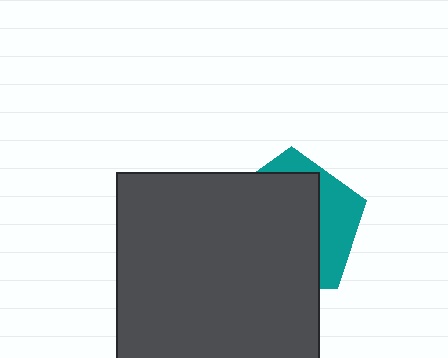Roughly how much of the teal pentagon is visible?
A small part of it is visible (roughly 31%).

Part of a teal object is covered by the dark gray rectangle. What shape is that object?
It is a pentagon.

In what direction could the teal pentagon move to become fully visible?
The teal pentagon could move toward the upper-right. That would shift it out from behind the dark gray rectangle entirely.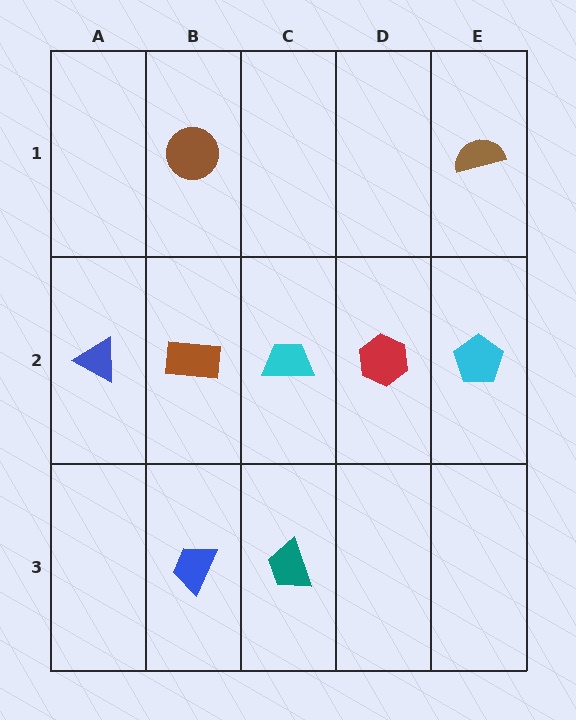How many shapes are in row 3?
2 shapes.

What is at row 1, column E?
A brown semicircle.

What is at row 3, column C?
A teal trapezoid.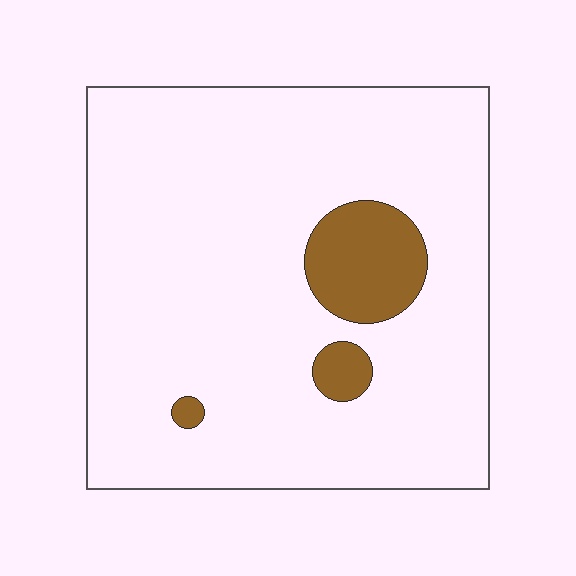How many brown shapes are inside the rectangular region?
3.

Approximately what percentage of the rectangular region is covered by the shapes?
Approximately 10%.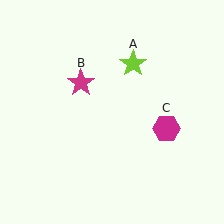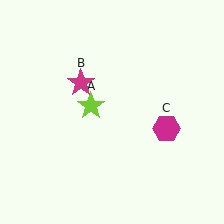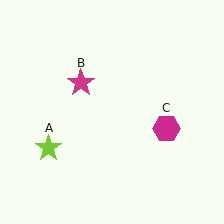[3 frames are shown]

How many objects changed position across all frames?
1 object changed position: lime star (object A).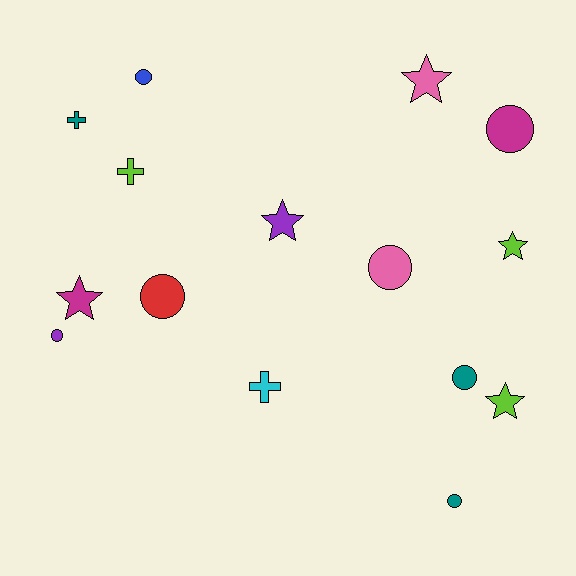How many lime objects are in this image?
There are 3 lime objects.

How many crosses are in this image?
There are 3 crosses.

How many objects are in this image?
There are 15 objects.